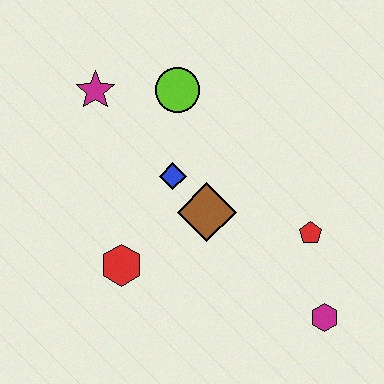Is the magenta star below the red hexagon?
No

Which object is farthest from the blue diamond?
The magenta hexagon is farthest from the blue diamond.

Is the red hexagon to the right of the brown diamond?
No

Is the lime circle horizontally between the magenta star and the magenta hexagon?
Yes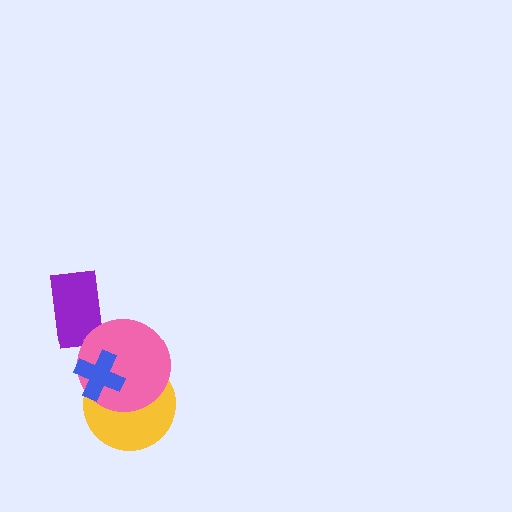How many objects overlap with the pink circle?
3 objects overlap with the pink circle.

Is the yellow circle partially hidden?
Yes, it is partially covered by another shape.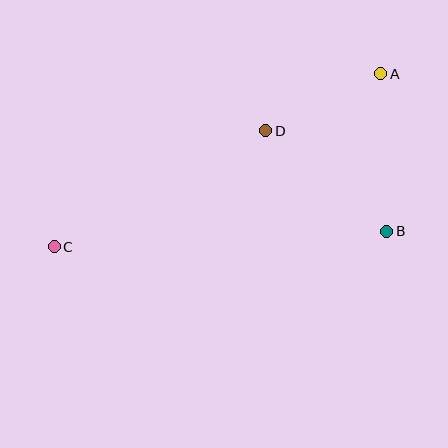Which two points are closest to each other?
Points A and D are closest to each other.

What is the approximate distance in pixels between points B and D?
The distance between B and D is approximately 157 pixels.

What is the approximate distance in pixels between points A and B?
The distance between A and B is approximately 158 pixels.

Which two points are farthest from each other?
Points A and C are farthest from each other.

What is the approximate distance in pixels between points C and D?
The distance between C and D is approximately 241 pixels.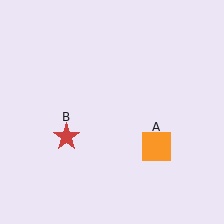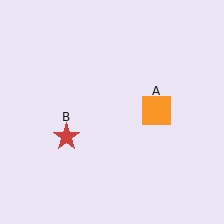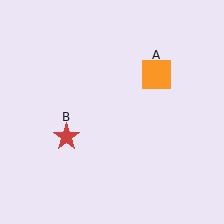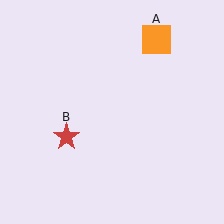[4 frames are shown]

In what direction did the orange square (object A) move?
The orange square (object A) moved up.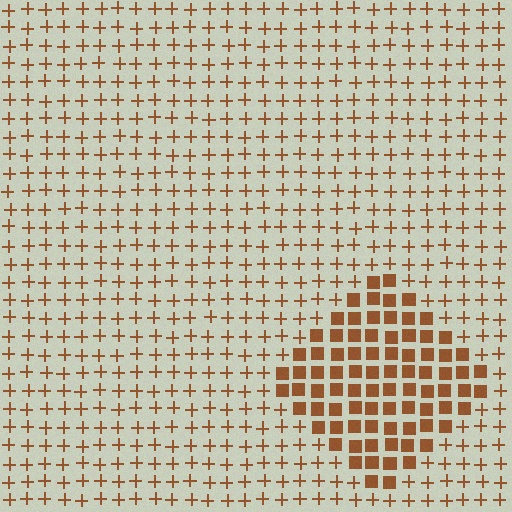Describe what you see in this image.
The image is filled with small brown elements arranged in a uniform grid. A diamond-shaped region contains squares, while the surrounding area contains plus signs. The boundary is defined purely by the change in element shape.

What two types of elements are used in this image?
The image uses squares inside the diamond region and plus signs outside it.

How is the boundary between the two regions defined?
The boundary is defined by a change in element shape: squares inside vs. plus signs outside. All elements share the same color and spacing.